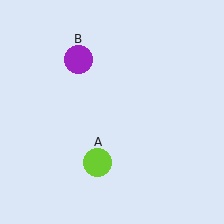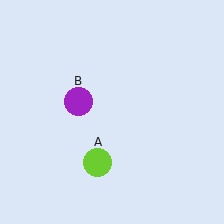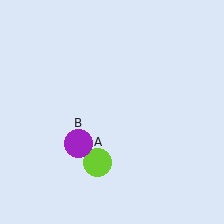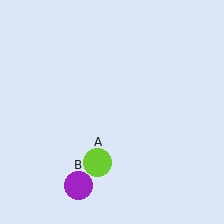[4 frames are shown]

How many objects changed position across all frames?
1 object changed position: purple circle (object B).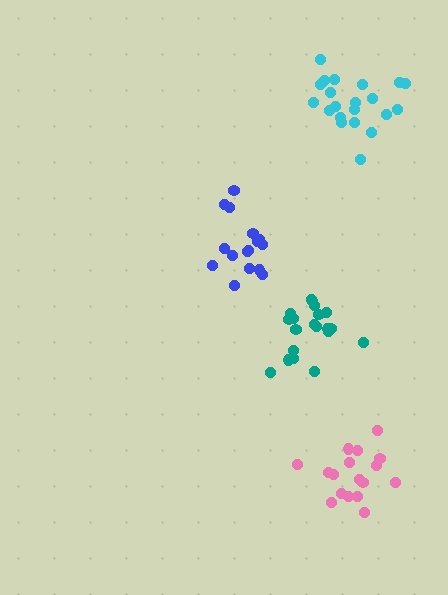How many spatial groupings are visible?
There are 4 spatial groupings.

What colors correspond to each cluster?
The clusters are colored: teal, blue, cyan, pink.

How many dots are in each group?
Group 1: 20 dots, Group 2: 16 dots, Group 3: 21 dots, Group 4: 17 dots (74 total).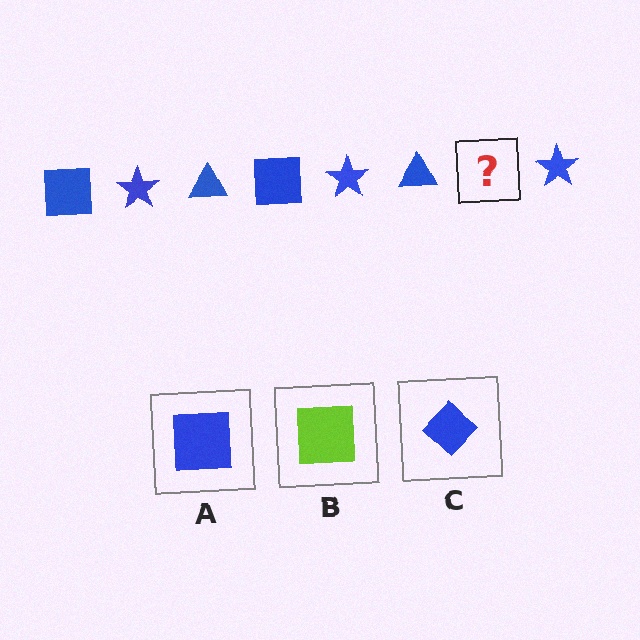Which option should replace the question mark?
Option A.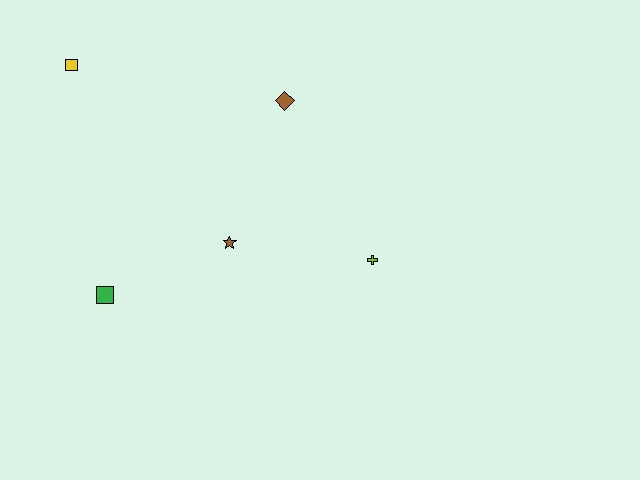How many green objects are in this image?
There is 1 green object.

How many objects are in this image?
There are 5 objects.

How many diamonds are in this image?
There is 1 diamond.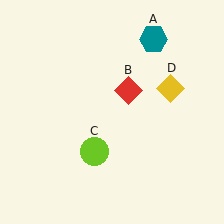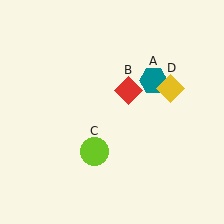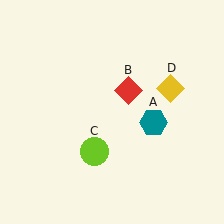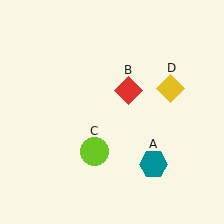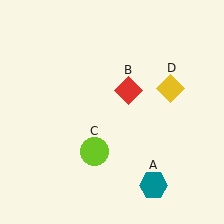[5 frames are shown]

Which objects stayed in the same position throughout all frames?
Red diamond (object B) and lime circle (object C) and yellow diamond (object D) remained stationary.